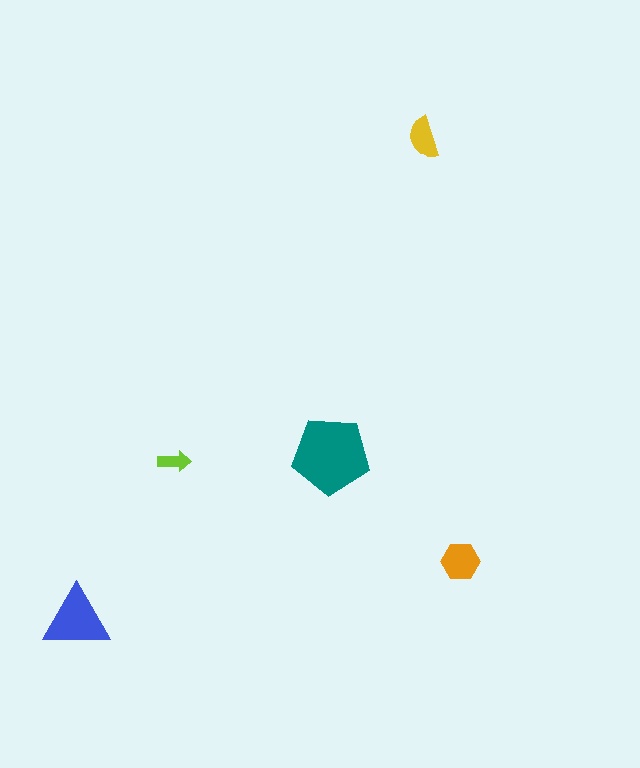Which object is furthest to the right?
The orange hexagon is rightmost.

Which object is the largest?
The teal pentagon.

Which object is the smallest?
The lime arrow.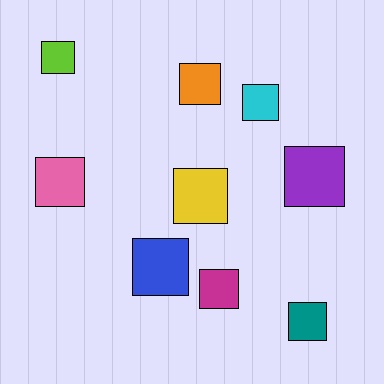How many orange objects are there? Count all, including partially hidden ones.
There is 1 orange object.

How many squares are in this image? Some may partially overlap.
There are 9 squares.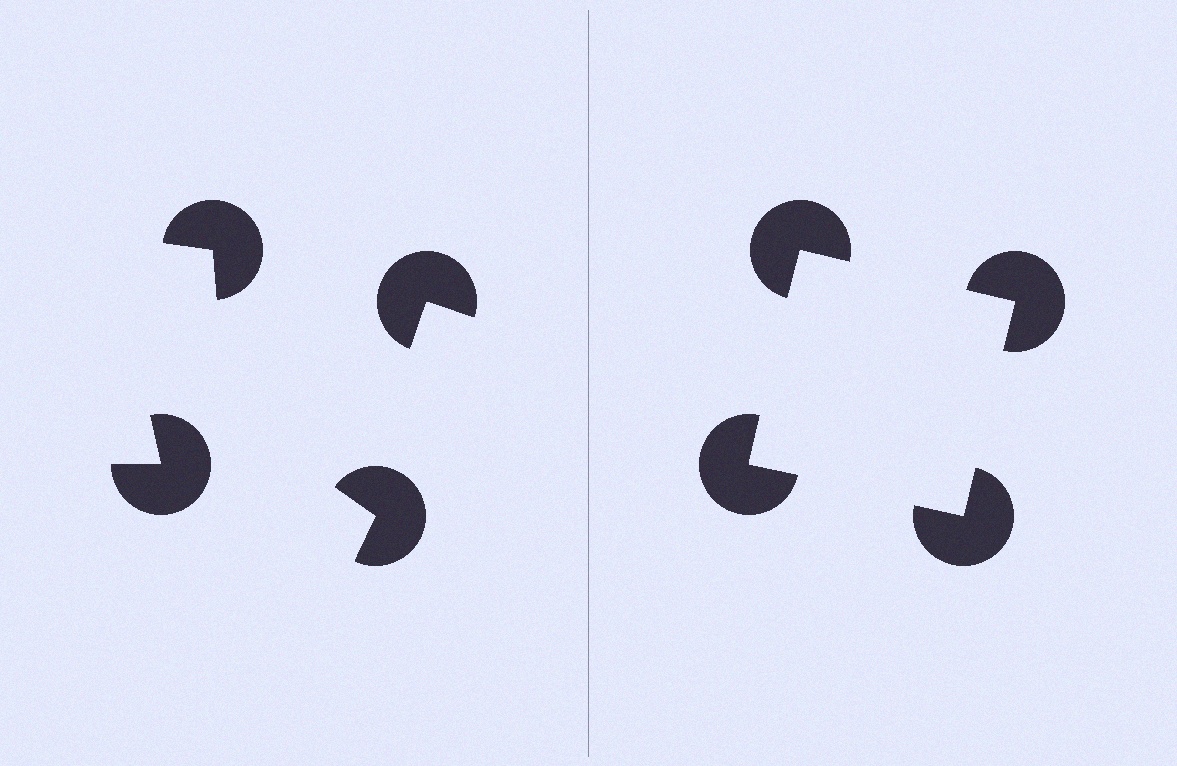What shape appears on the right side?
An illusory square.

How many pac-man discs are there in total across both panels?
8 — 4 on each side.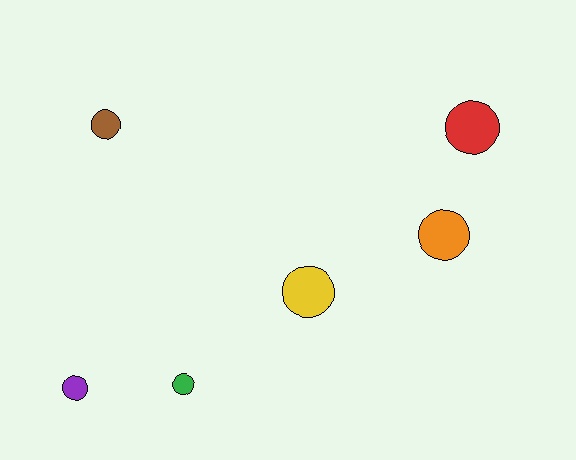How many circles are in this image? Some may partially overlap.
There are 6 circles.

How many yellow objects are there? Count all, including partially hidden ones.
There is 1 yellow object.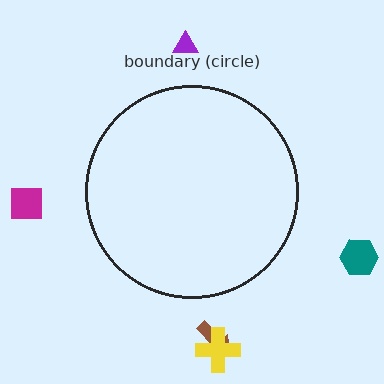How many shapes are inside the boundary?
0 inside, 5 outside.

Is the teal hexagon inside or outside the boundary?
Outside.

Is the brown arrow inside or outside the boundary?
Outside.